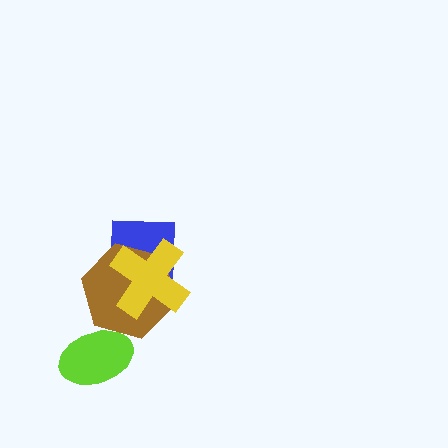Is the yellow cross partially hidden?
No, no other shape covers it.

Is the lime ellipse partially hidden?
Yes, it is partially covered by another shape.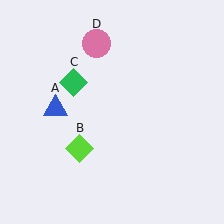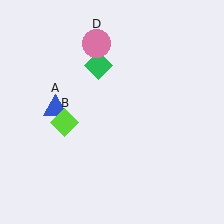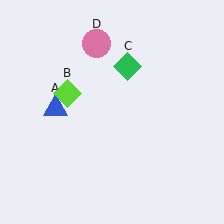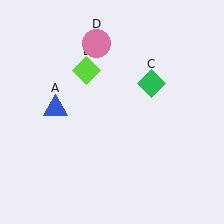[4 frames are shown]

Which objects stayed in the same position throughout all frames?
Blue triangle (object A) and pink circle (object D) remained stationary.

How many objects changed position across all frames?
2 objects changed position: lime diamond (object B), green diamond (object C).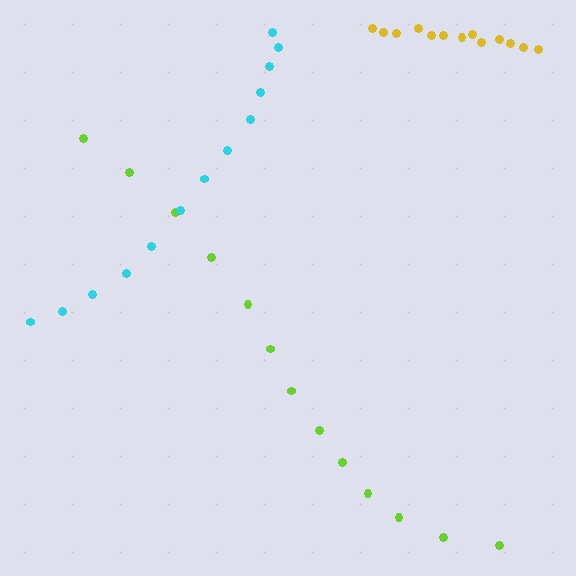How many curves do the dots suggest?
There are 3 distinct paths.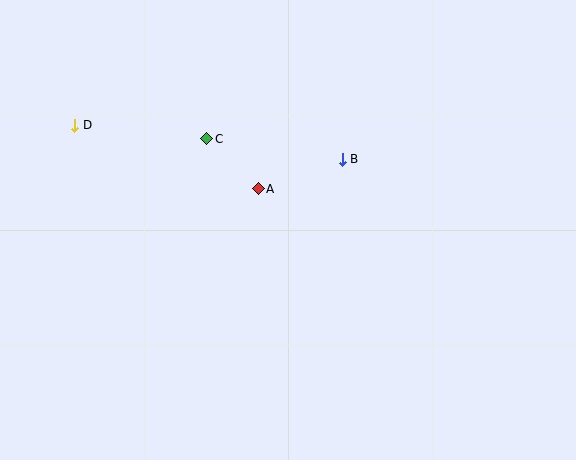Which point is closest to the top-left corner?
Point D is closest to the top-left corner.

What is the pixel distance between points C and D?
The distance between C and D is 133 pixels.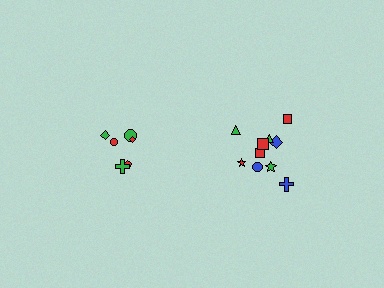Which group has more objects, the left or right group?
The right group.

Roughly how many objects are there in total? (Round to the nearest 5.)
Roughly 15 objects in total.